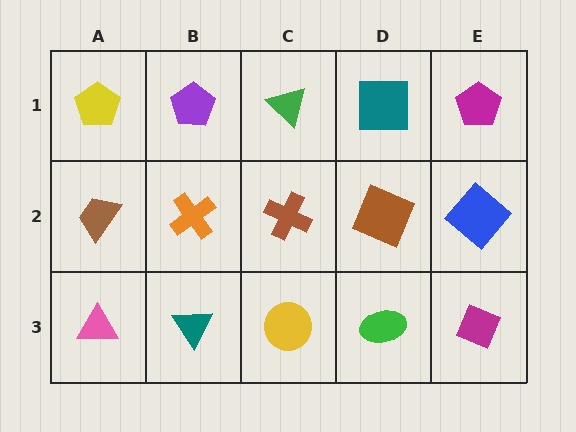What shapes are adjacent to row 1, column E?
A blue diamond (row 2, column E), a teal square (row 1, column D).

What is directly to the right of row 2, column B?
A brown cross.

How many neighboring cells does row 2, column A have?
3.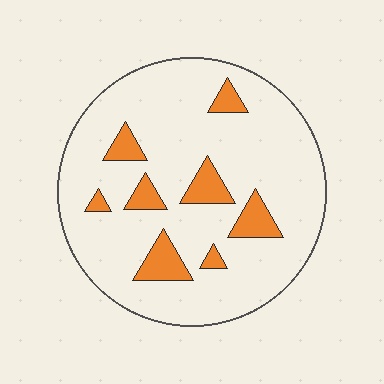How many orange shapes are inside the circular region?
8.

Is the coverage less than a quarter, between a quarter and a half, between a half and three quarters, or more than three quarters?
Less than a quarter.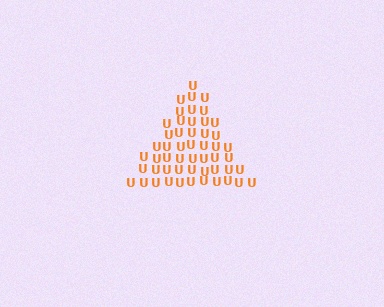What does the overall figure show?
The overall figure shows a triangle.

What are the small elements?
The small elements are letter U's.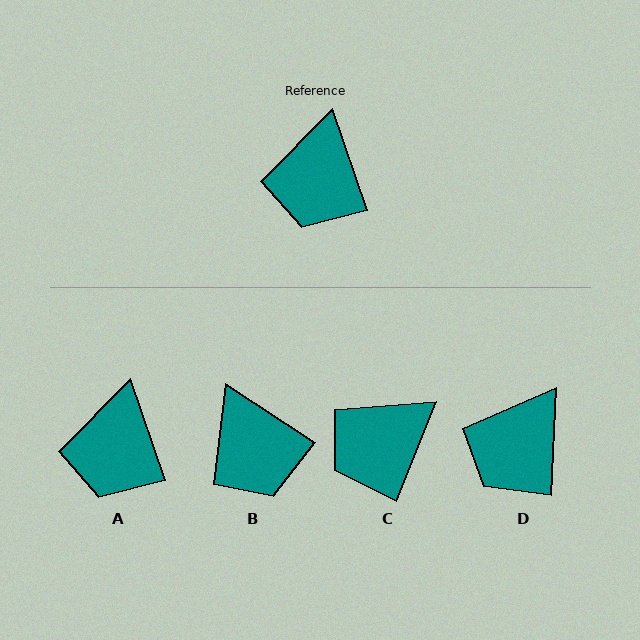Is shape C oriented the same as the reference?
No, it is off by about 41 degrees.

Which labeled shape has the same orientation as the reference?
A.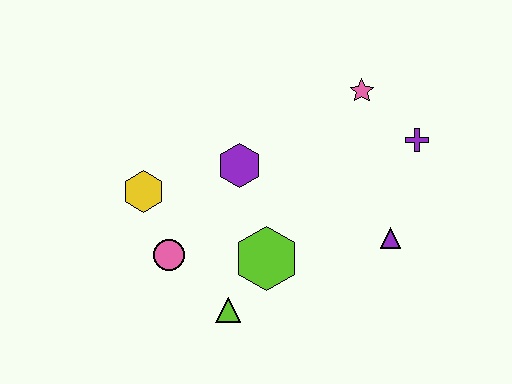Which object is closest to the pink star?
The purple cross is closest to the pink star.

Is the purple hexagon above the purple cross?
No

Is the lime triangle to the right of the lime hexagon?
No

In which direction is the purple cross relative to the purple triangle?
The purple cross is above the purple triangle.